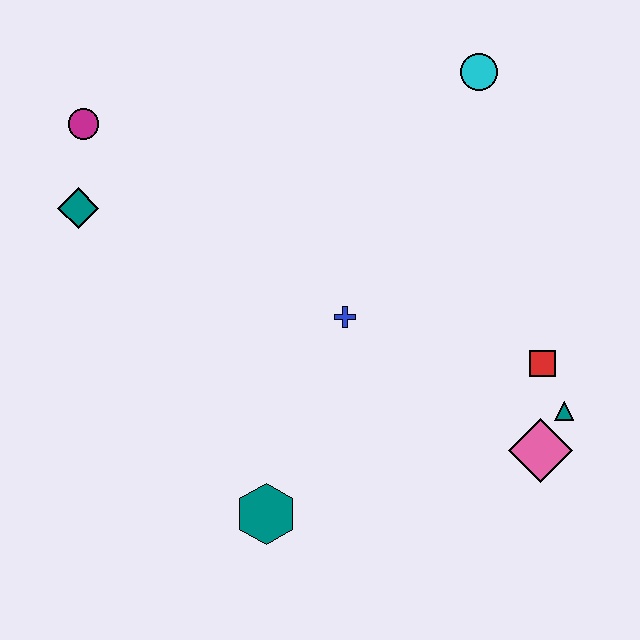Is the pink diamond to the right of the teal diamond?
Yes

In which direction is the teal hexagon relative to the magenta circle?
The teal hexagon is below the magenta circle.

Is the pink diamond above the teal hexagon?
Yes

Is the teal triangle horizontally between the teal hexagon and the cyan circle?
No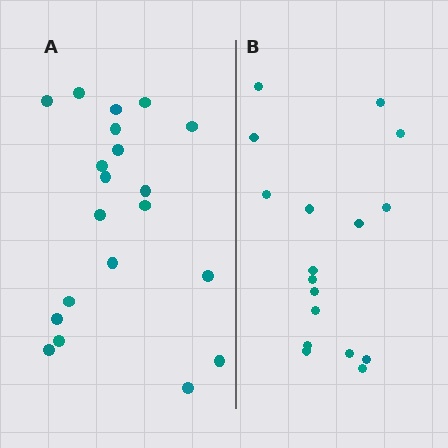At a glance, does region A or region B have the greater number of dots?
Region A (the left region) has more dots.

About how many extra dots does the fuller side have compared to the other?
Region A has just a few more — roughly 2 or 3 more dots than region B.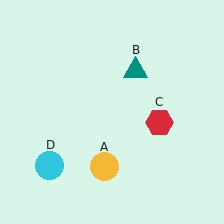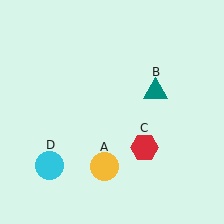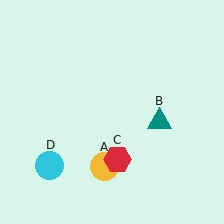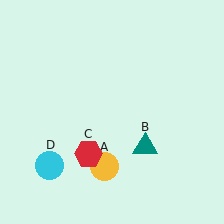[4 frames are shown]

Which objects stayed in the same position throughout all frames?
Yellow circle (object A) and cyan circle (object D) remained stationary.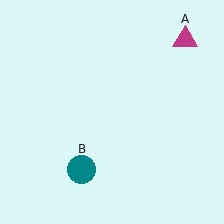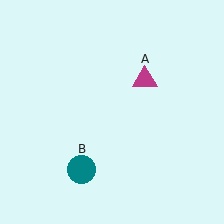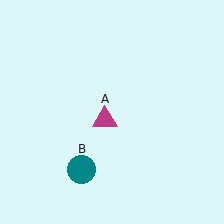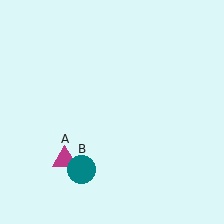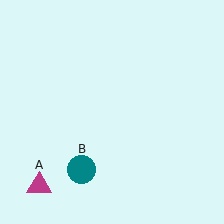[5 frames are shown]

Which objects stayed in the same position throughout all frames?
Teal circle (object B) remained stationary.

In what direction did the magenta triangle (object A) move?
The magenta triangle (object A) moved down and to the left.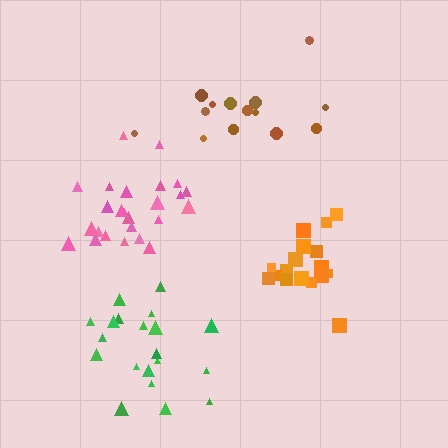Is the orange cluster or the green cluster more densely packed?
Orange.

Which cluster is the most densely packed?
Orange.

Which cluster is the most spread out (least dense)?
Brown.